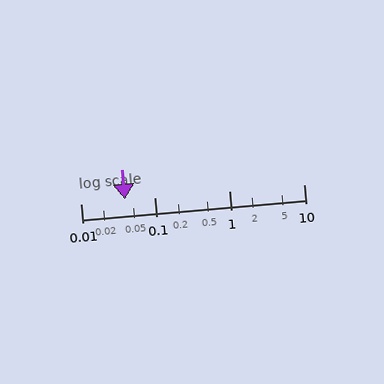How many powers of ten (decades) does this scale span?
The scale spans 3 decades, from 0.01 to 10.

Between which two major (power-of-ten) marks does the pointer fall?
The pointer is between 0.01 and 0.1.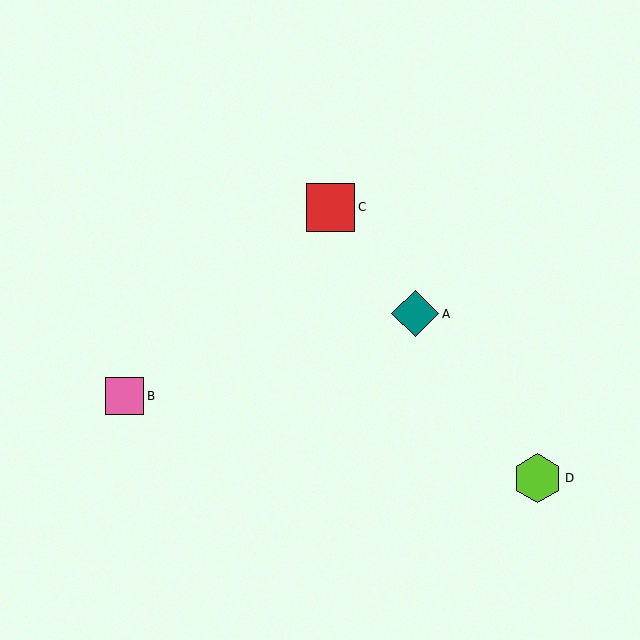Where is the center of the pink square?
The center of the pink square is at (125, 396).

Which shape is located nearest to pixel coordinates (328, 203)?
The red square (labeled C) at (330, 207) is nearest to that location.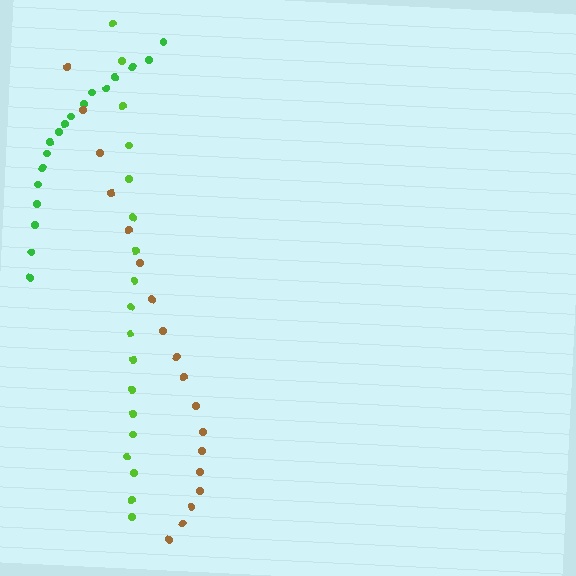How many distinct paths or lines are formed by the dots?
There are 3 distinct paths.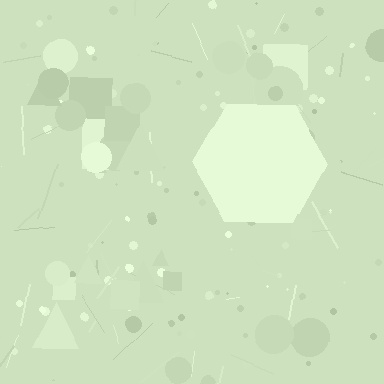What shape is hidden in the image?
A hexagon is hidden in the image.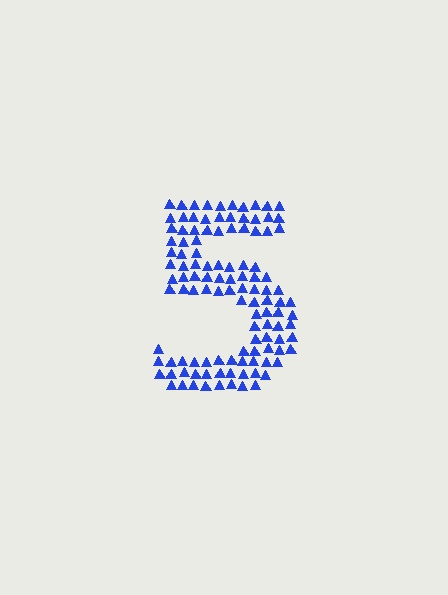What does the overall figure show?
The overall figure shows the digit 5.